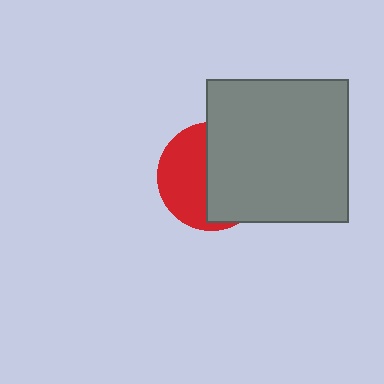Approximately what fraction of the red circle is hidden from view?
Roughly 55% of the red circle is hidden behind the gray square.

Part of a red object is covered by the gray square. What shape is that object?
It is a circle.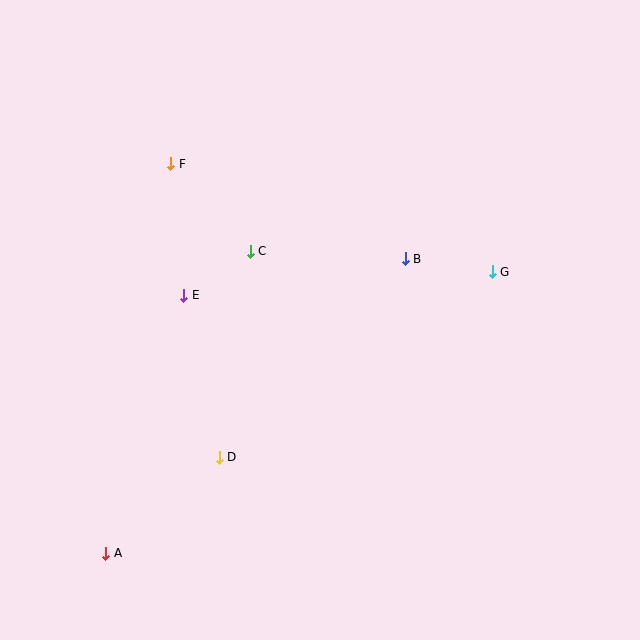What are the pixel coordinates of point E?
Point E is at (184, 295).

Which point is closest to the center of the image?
Point C at (250, 251) is closest to the center.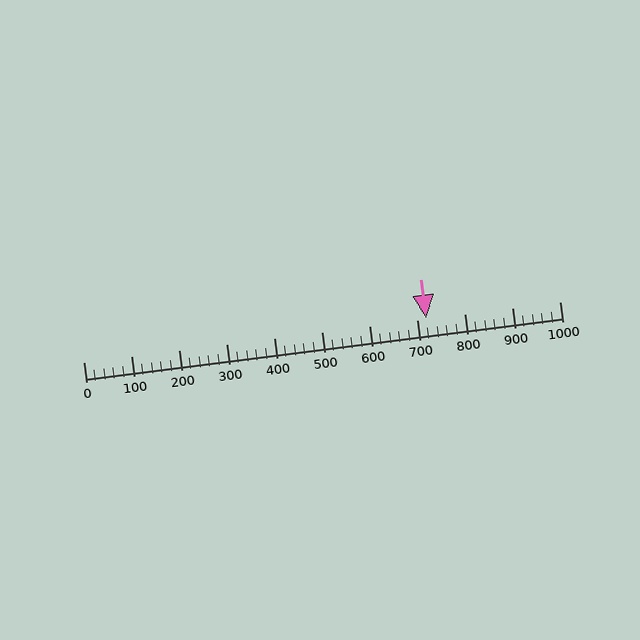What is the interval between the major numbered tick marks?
The major tick marks are spaced 100 units apart.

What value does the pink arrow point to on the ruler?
The pink arrow points to approximately 720.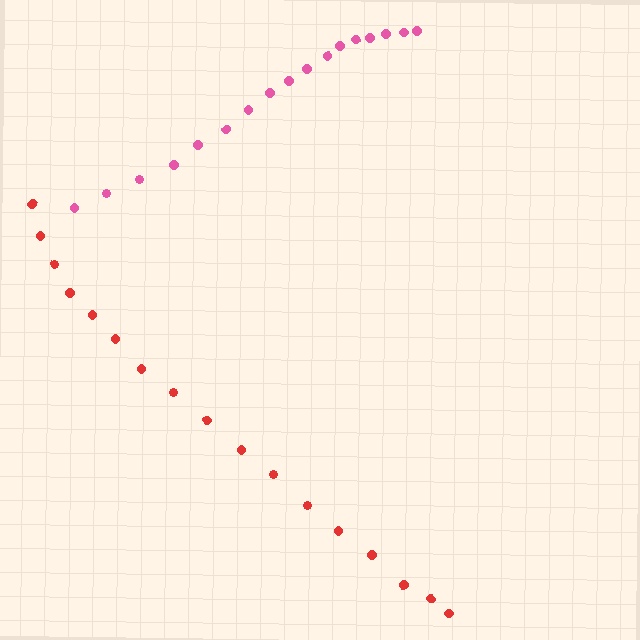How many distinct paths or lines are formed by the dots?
There are 2 distinct paths.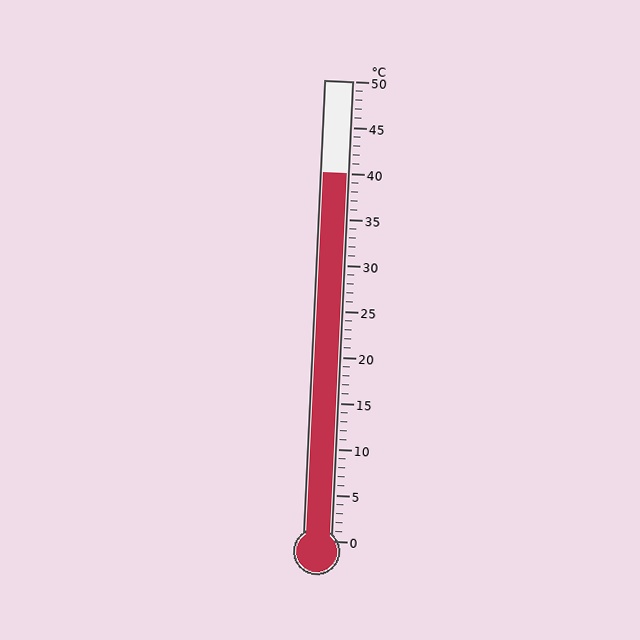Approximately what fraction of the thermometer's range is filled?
The thermometer is filled to approximately 80% of its range.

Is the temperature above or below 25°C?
The temperature is above 25°C.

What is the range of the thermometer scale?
The thermometer scale ranges from 0°C to 50°C.